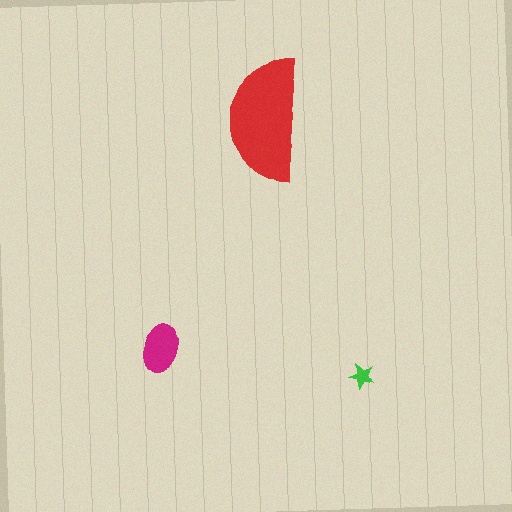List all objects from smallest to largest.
The green star, the magenta ellipse, the red semicircle.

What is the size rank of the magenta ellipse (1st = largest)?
2nd.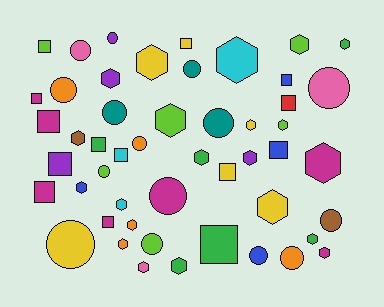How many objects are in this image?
There are 50 objects.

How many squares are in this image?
There are 14 squares.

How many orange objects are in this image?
There are 5 orange objects.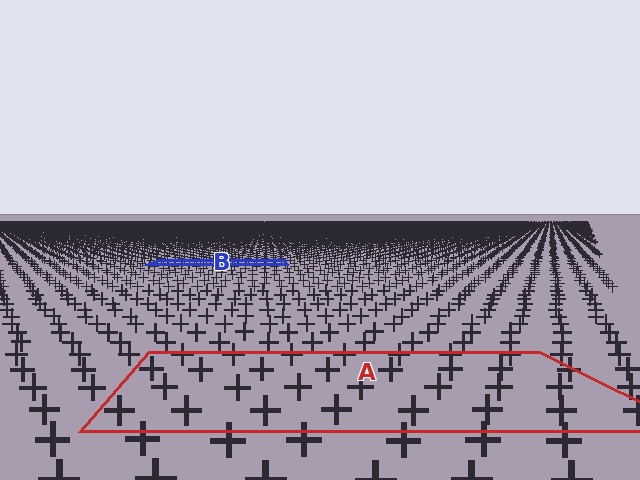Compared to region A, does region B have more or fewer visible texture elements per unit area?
Region B has more texture elements per unit area — they are packed more densely because it is farther away.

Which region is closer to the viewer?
Region A is closer. The texture elements there are larger and more spread out.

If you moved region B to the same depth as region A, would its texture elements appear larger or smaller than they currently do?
They would appear larger. At a closer depth, the same texture elements are projected at a bigger on-screen size.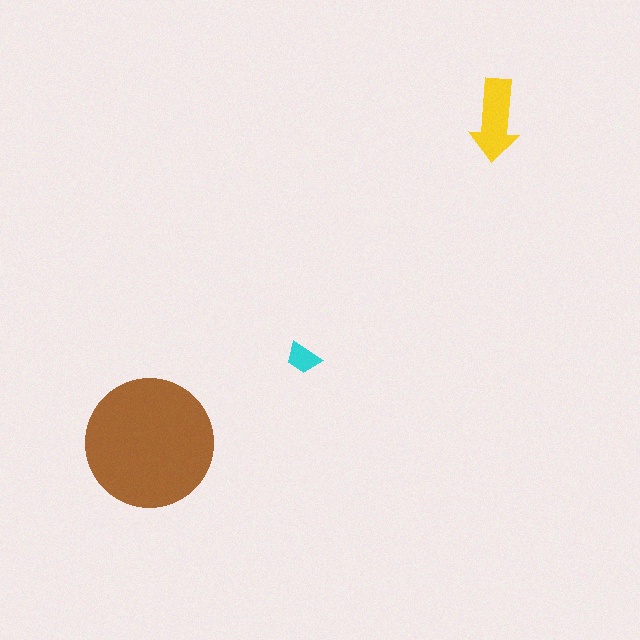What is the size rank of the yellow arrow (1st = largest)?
2nd.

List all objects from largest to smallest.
The brown circle, the yellow arrow, the cyan trapezoid.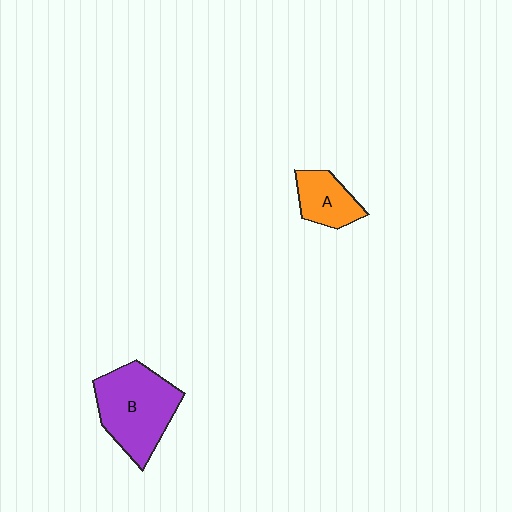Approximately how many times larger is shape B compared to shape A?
Approximately 2.1 times.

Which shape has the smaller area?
Shape A (orange).